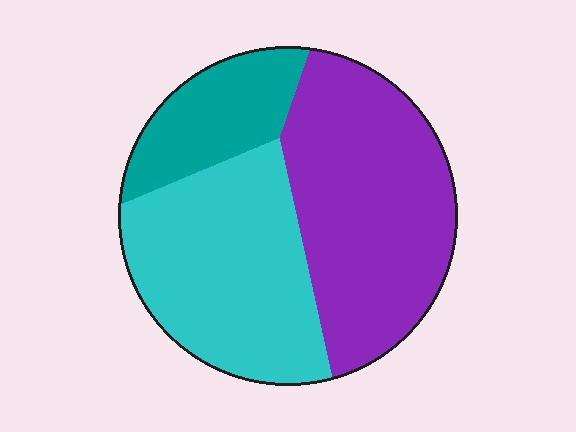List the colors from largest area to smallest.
From largest to smallest: purple, cyan, teal.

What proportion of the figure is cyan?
Cyan covers roughly 40% of the figure.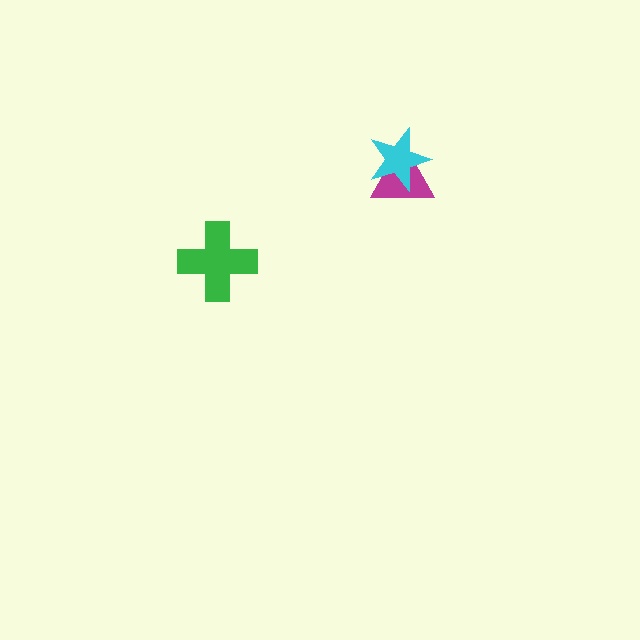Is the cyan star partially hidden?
No, no other shape covers it.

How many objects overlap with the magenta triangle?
1 object overlaps with the magenta triangle.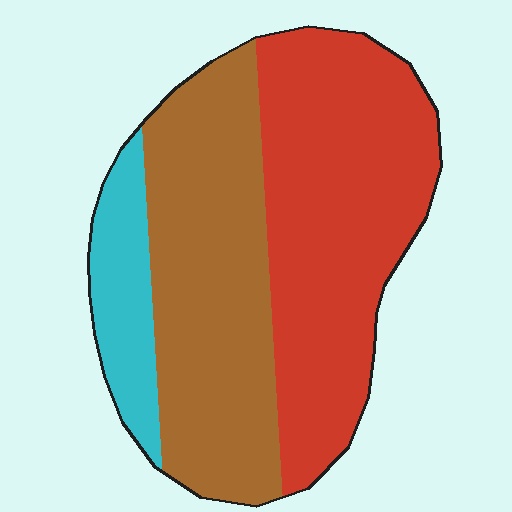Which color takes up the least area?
Cyan, at roughly 15%.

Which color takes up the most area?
Red, at roughly 45%.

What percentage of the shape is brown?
Brown covers 41% of the shape.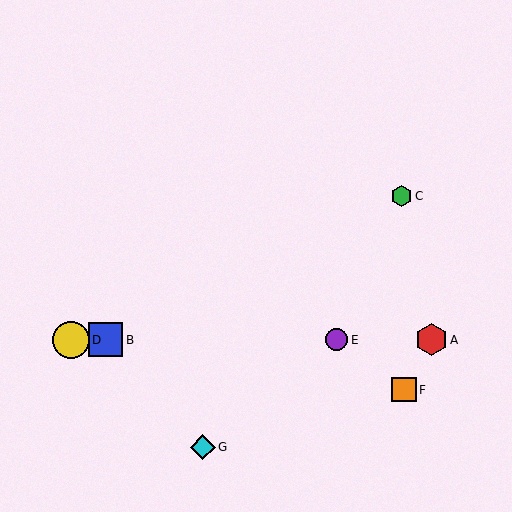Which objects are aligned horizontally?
Objects A, B, D, E are aligned horizontally.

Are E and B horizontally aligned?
Yes, both are at y≈340.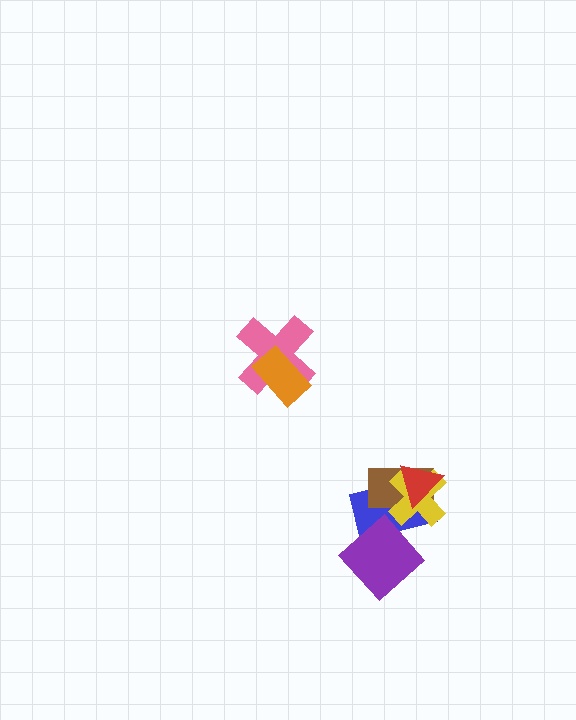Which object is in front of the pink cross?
The orange rectangle is in front of the pink cross.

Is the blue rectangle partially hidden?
Yes, it is partially covered by another shape.